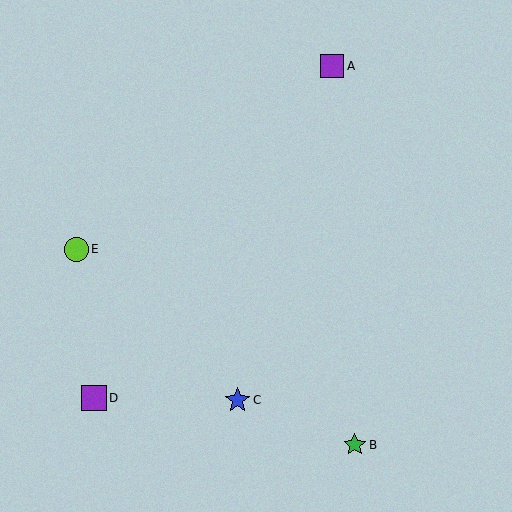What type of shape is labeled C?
Shape C is a blue star.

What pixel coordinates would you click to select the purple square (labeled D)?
Click at (94, 398) to select the purple square D.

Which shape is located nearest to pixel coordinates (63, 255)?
The lime circle (labeled E) at (77, 249) is nearest to that location.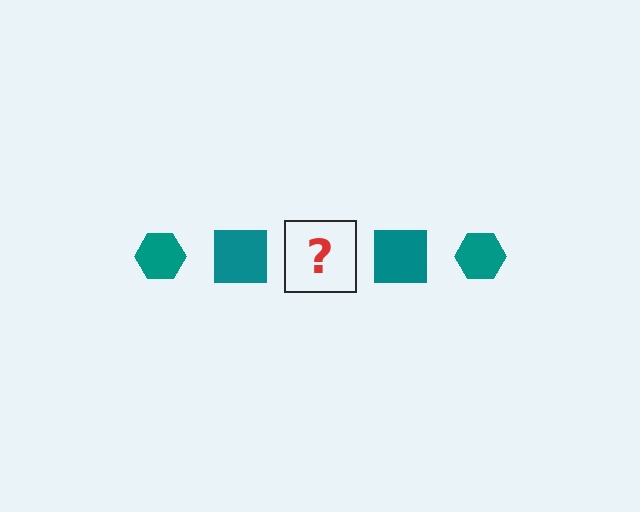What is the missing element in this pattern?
The missing element is a teal hexagon.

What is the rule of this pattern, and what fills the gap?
The rule is that the pattern cycles through hexagon, square shapes in teal. The gap should be filled with a teal hexagon.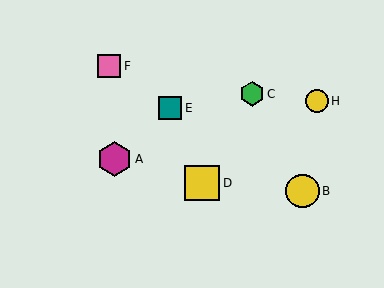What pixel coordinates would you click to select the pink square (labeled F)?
Click at (109, 66) to select the pink square F.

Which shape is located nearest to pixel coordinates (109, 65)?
The pink square (labeled F) at (109, 66) is nearest to that location.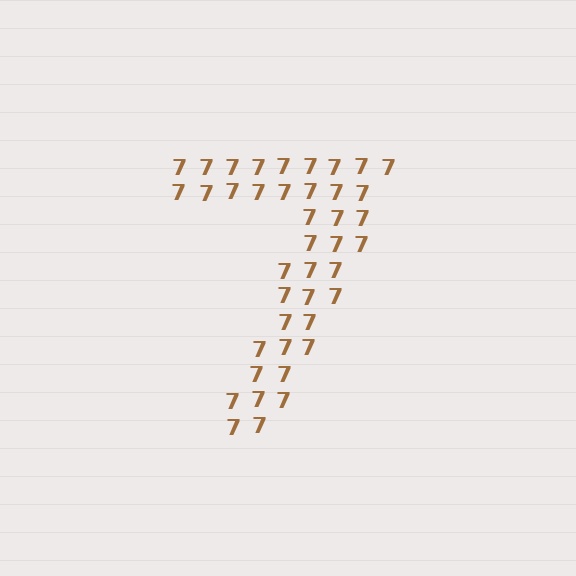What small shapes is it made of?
It is made of small digit 7's.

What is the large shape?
The large shape is the digit 7.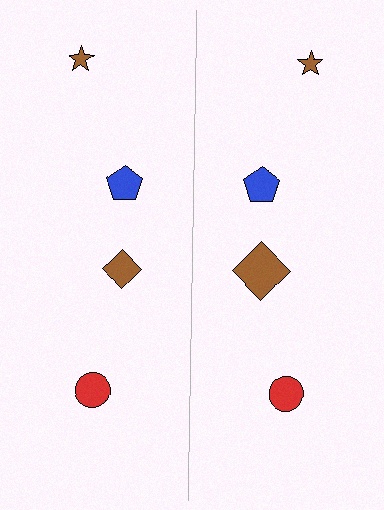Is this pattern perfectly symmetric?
No, the pattern is not perfectly symmetric. The brown diamond on the right side has a different size than its mirror counterpart.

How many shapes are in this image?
There are 8 shapes in this image.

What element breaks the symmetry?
The brown diamond on the right side has a different size than its mirror counterpart.